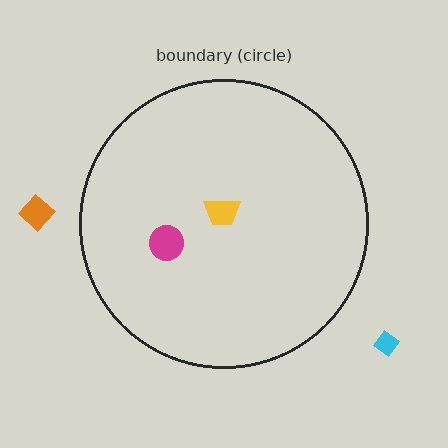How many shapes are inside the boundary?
2 inside, 2 outside.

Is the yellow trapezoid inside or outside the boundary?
Inside.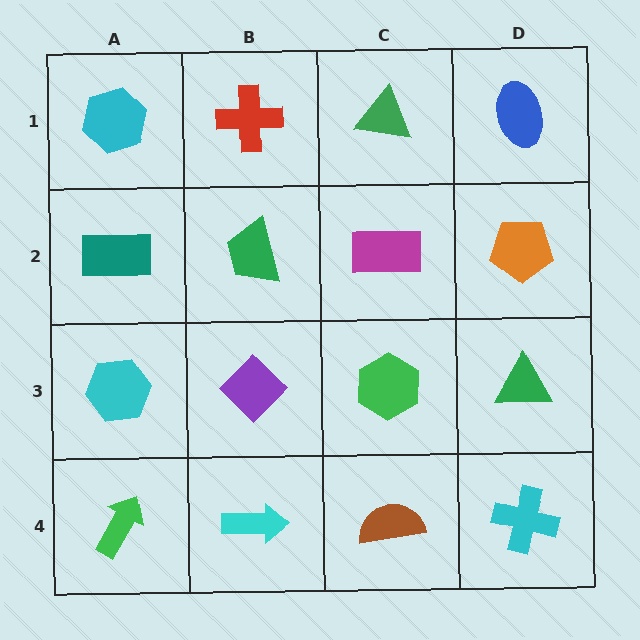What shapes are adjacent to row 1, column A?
A teal rectangle (row 2, column A), a red cross (row 1, column B).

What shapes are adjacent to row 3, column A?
A teal rectangle (row 2, column A), a green arrow (row 4, column A), a purple diamond (row 3, column B).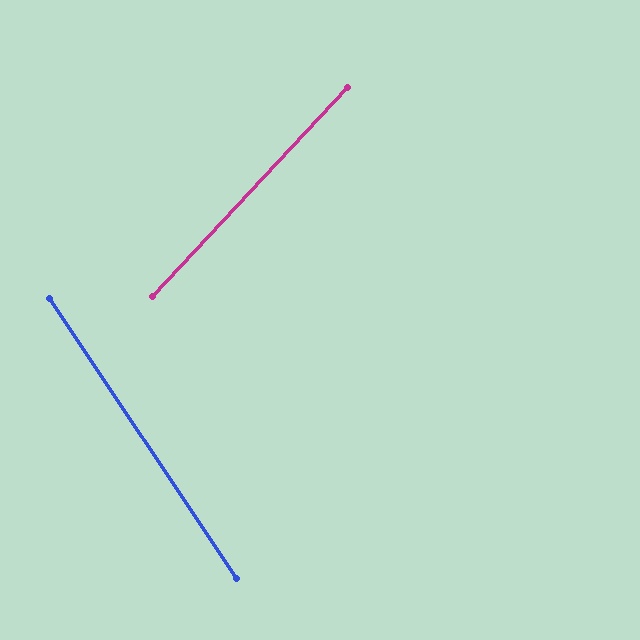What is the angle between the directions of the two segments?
Approximately 77 degrees.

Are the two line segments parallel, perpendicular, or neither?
Neither parallel nor perpendicular — they differ by about 77°.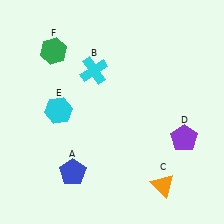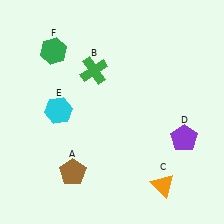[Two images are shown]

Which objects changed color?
A changed from blue to brown. B changed from cyan to green.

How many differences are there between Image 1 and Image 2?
There are 2 differences between the two images.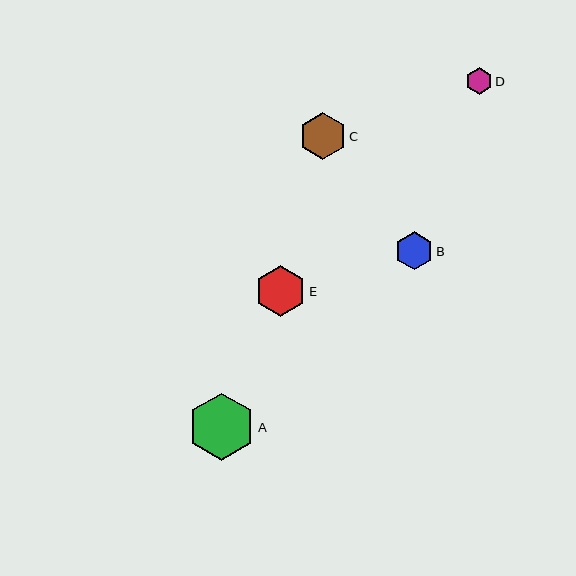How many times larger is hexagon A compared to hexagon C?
Hexagon A is approximately 1.4 times the size of hexagon C.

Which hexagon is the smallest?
Hexagon D is the smallest with a size of approximately 26 pixels.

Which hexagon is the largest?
Hexagon A is the largest with a size of approximately 67 pixels.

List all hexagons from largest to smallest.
From largest to smallest: A, E, C, B, D.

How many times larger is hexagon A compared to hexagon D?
Hexagon A is approximately 2.5 times the size of hexagon D.